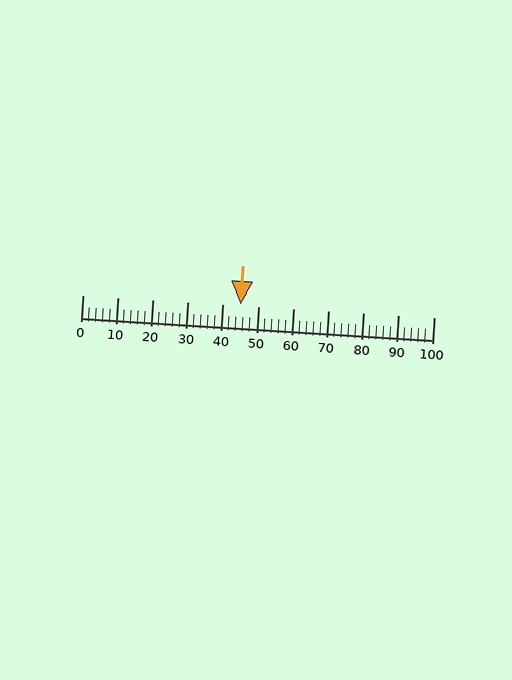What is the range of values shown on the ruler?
The ruler shows values from 0 to 100.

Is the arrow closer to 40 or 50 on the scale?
The arrow is closer to 50.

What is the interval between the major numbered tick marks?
The major tick marks are spaced 10 units apart.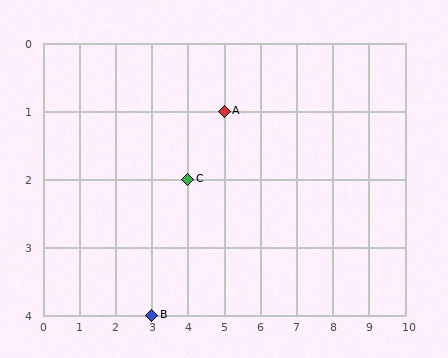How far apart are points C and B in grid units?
Points C and B are 1 column and 2 rows apart (about 2.2 grid units diagonally).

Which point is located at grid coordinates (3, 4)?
Point B is at (3, 4).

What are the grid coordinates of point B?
Point B is at grid coordinates (3, 4).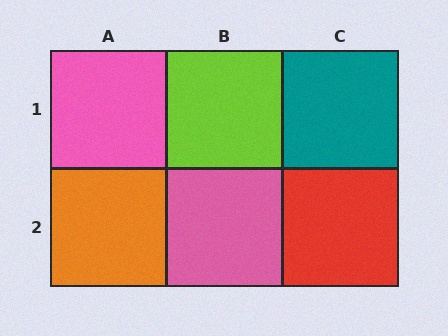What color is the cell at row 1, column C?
Teal.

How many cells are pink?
2 cells are pink.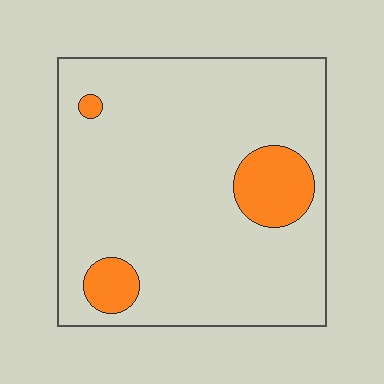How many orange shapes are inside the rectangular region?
3.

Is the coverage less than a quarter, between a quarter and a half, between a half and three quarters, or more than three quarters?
Less than a quarter.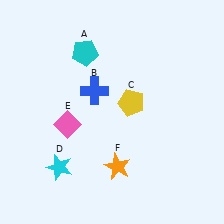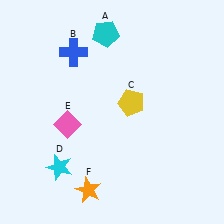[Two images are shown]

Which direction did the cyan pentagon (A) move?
The cyan pentagon (A) moved right.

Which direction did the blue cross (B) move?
The blue cross (B) moved up.